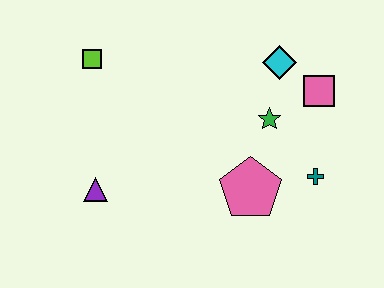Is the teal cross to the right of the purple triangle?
Yes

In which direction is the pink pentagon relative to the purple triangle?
The pink pentagon is to the right of the purple triangle.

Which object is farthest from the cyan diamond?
The purple triangle is farthest from the cyan diamond.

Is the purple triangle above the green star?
No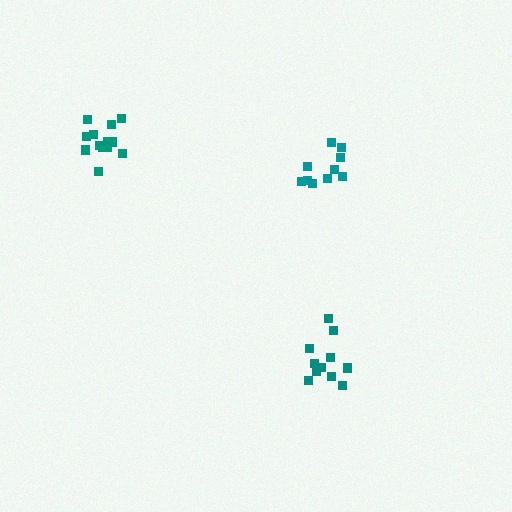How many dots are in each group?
Group 1: 14 dots, Group 2: 10 dots, Group 3: 11 dots (35 total).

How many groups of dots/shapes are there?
There are 3 groups.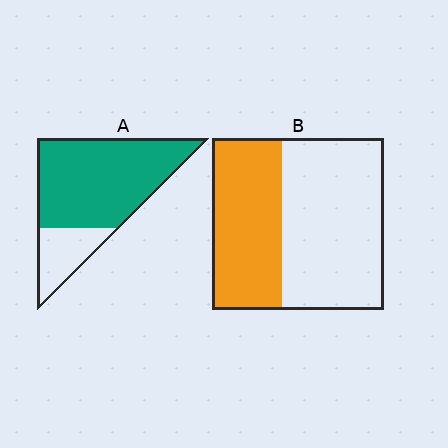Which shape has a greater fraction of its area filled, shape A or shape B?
Shape A.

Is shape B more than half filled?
No.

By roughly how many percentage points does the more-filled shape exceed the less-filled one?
By roughly 35 percentage points (A over B).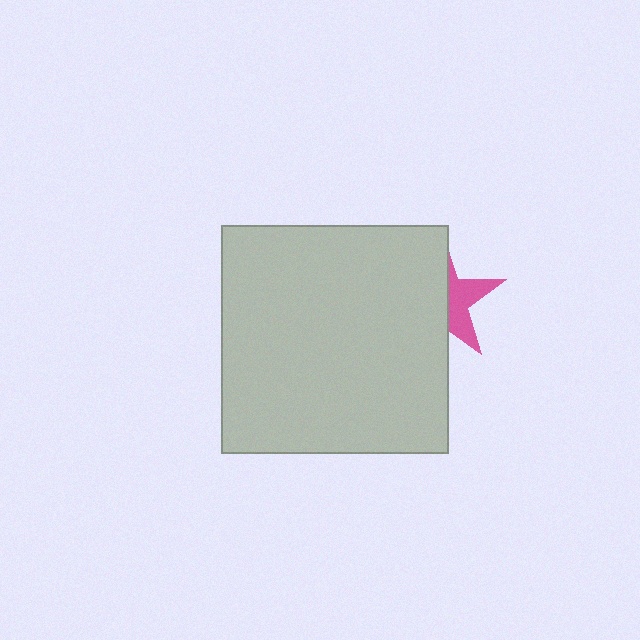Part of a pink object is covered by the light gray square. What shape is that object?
It is a star.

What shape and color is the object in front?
The object in front is a light gray square.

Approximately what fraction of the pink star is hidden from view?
Roughly 62% of the pink star is hidden behind the light gray square.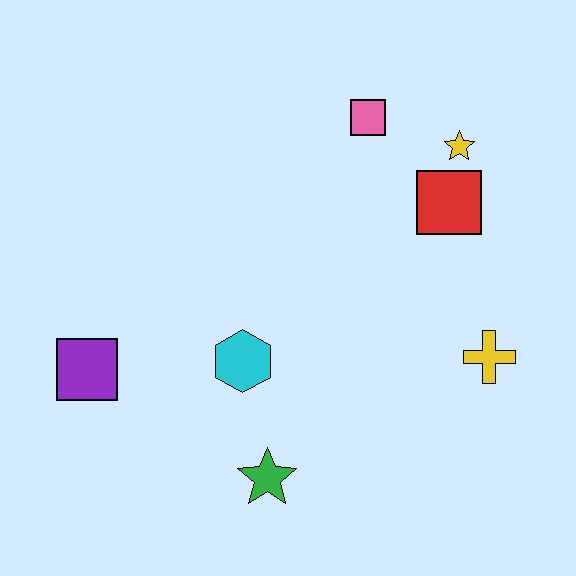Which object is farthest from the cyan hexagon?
The yellow star is farthest from the cyan hexagon.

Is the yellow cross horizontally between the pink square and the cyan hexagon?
No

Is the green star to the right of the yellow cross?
No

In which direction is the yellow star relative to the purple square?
The yellow star is to the right of the purple square.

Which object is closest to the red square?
The yellow star is closest to the red square.